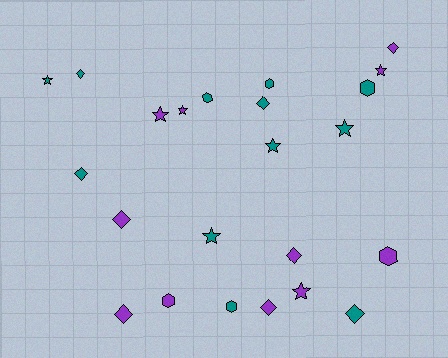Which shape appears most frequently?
Diamond, with 9 objects.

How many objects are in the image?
There are 23 objects.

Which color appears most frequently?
Teal, with 12 objects.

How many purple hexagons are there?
There are 2 purple hexagons.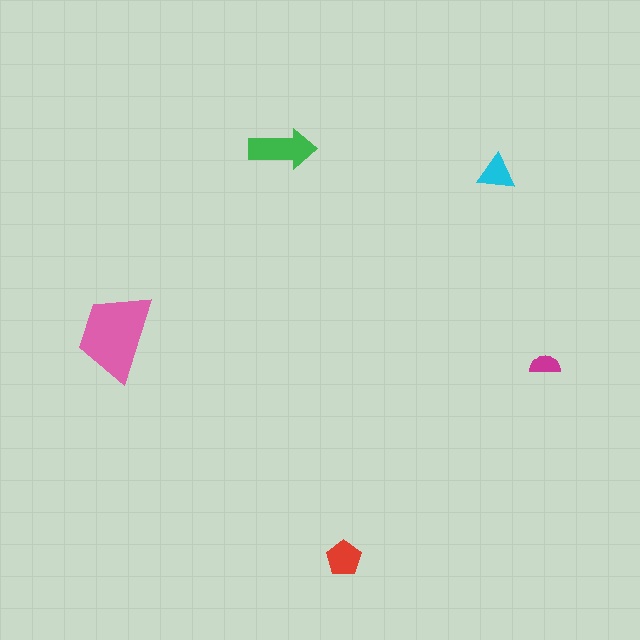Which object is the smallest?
The magenta semicircle.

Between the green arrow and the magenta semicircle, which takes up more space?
The green arrow.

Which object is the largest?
The pink trapezoid.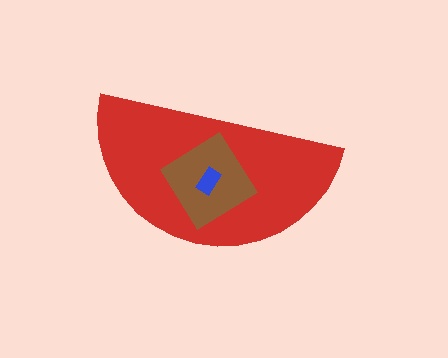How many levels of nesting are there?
3.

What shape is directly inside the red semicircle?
The brown diamond.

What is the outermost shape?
The red semicircle.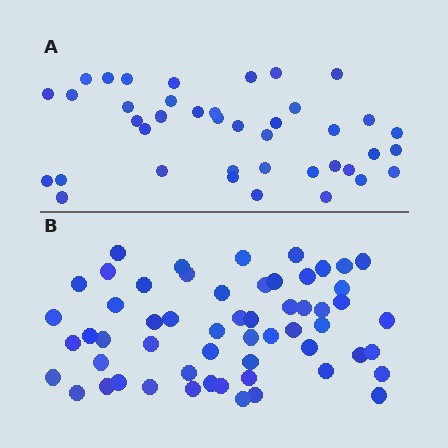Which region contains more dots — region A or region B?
Region B (the bottom region) has more dots.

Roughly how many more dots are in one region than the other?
Region B has approximately 15 more dots than region A.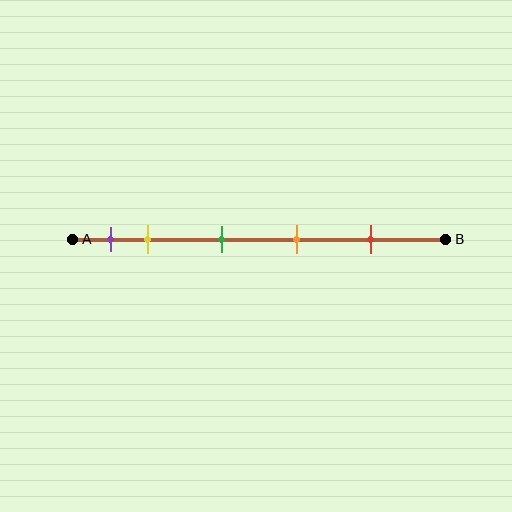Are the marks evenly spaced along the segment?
No, the marks are not evenly spaced.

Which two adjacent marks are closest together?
The purple and yellow marks are the closest adjacent pair.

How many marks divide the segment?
There are 5 marks dividing the segment.